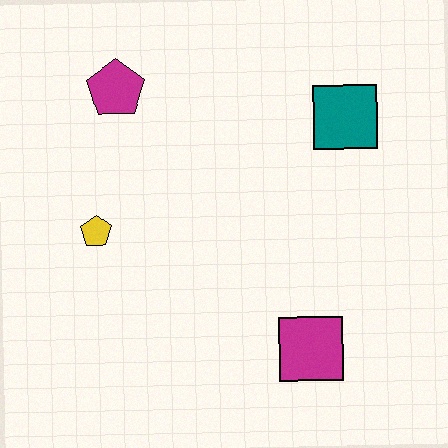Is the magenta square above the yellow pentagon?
No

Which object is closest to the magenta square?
The teal square is closest to the magenta square.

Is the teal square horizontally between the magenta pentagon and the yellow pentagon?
No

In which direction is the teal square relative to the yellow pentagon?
The teal square is to the right of the yellow pentagon.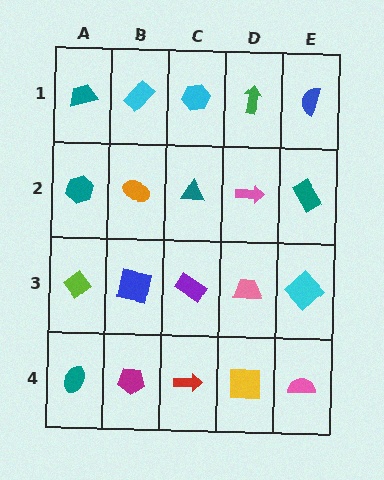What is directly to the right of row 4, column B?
A red arrow.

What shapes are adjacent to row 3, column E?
A teal rectangle (row 2, column E), a pink semicircle (row 4, column E), a pink trapezoid (row 3, column D).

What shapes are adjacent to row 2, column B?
A cyan rectangle (row 1, column B), a blue square (row 3, column B), a teal hexagon (row 2, column A), a teal triangle (row 2, column C).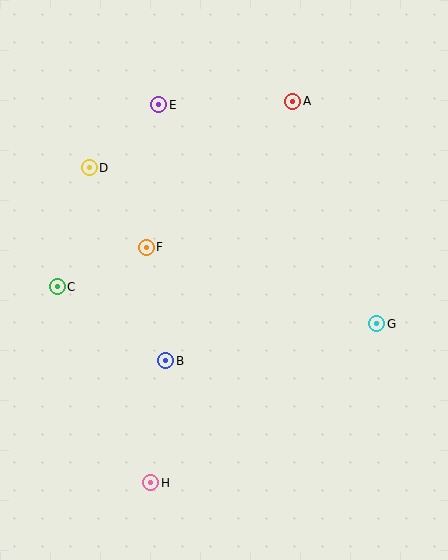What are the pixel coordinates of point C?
Point C is at (57, 287).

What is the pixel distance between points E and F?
The distance between E and F is 143 pixels.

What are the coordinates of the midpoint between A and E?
The midpoint between A and E is at (226, 103).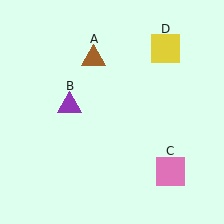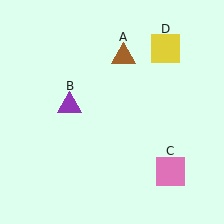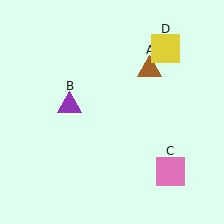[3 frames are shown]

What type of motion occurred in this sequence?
The brown triangle (object A) rotated clockwise around the center of the scene.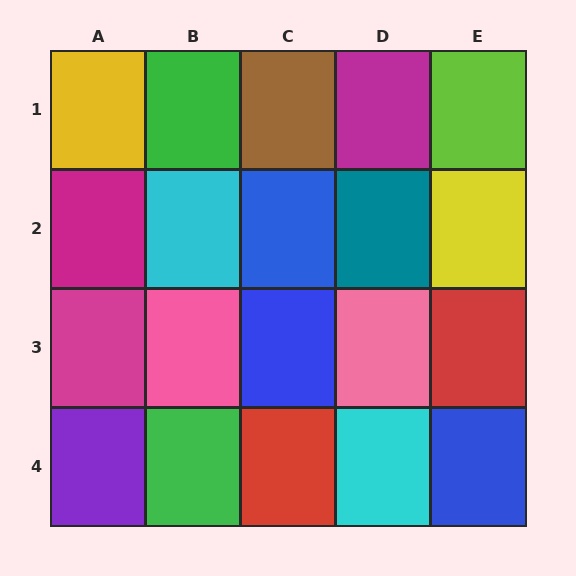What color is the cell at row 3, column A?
Magenta.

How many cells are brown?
1 cell is brown.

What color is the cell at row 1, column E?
Lime.